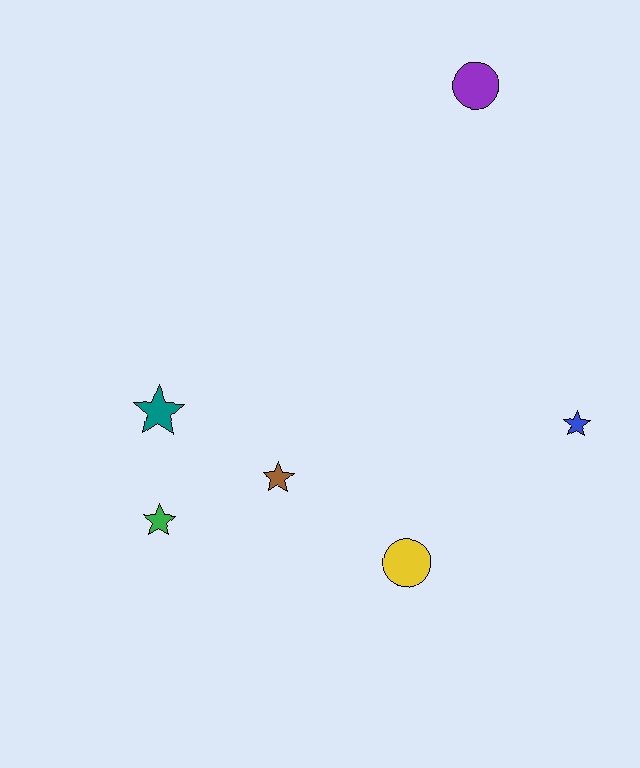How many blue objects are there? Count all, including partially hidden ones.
There is 1 blue object.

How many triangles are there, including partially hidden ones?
There are no triangles.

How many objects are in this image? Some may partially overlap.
There are 6 objects.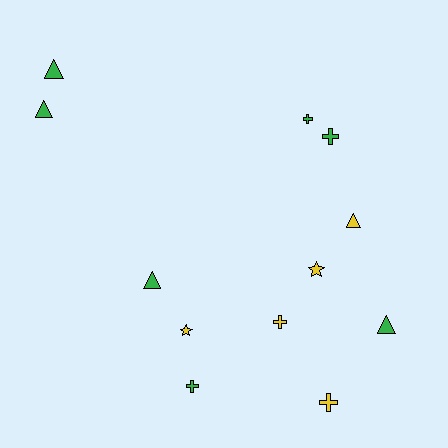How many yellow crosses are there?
There are 2 yellow crosses.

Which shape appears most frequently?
Cross, with 5 objects.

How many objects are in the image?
There are 12 objects.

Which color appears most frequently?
Green, with 7 objects.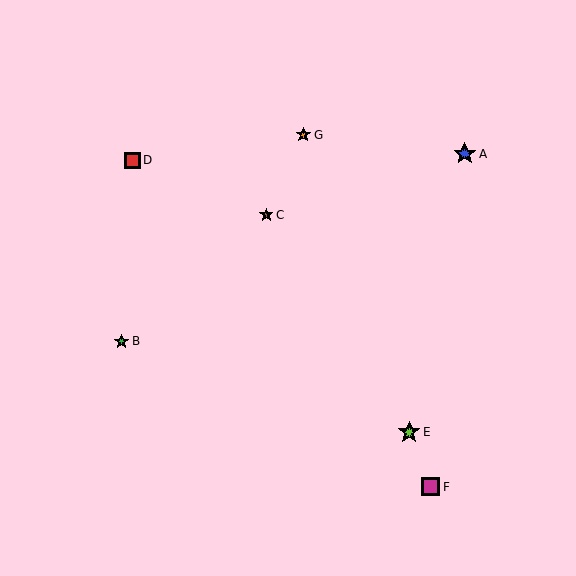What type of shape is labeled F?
Shape F is a magenta square.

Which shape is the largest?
The blue star (labeled A) is the largest.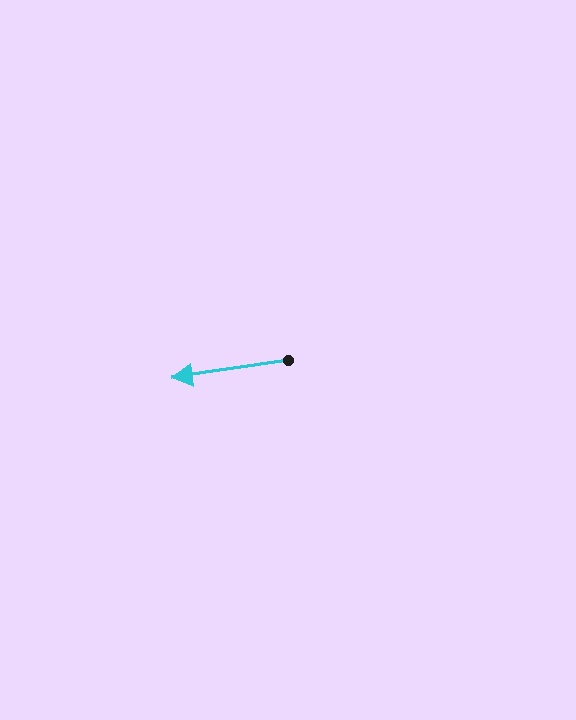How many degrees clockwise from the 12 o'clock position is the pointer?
Approximately 261 degrees.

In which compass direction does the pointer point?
West.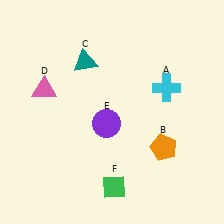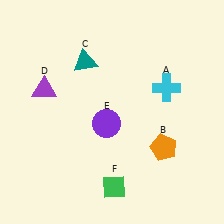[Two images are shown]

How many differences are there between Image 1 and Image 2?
There is 1 difference between the two images.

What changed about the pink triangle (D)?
In Image 1, D is pink. In Image 2, it changed to purple.